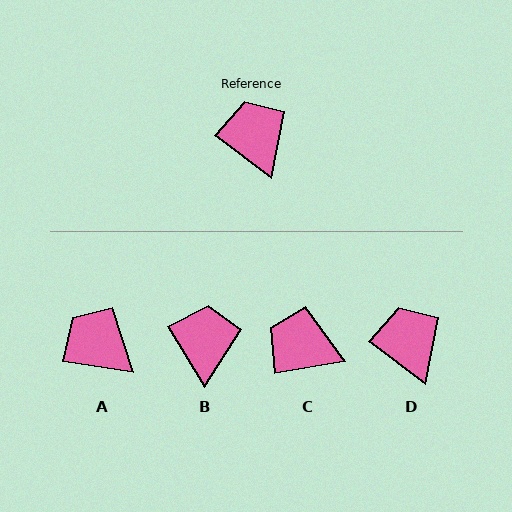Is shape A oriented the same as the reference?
No, it is off by about 28 degrees.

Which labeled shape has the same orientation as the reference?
D.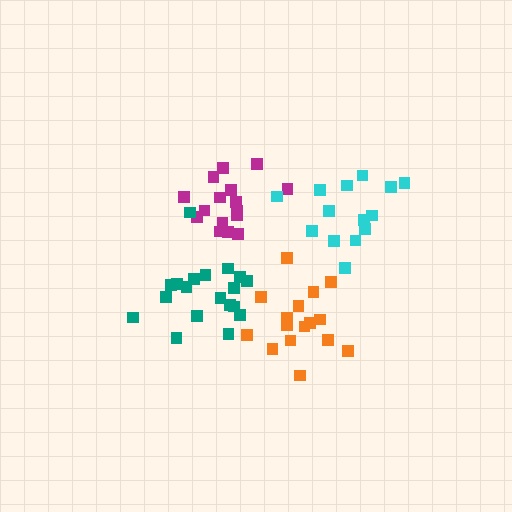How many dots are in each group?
Group 1: 16 dots, Group 2: 19 dots, Group 3: 16 dots, Group 4: 14 dots (65 total).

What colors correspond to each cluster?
The clusters are colored: magenta, teal, orange, cyan.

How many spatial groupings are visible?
There are 4 spatial groupings.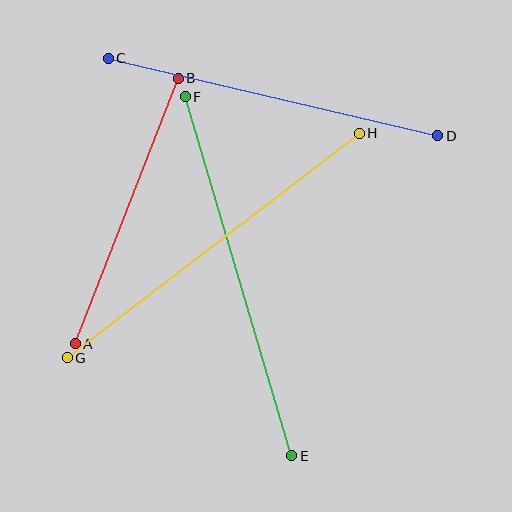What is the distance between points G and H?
The distance is approximately 368 pixels.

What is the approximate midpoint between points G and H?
The midpoint is at approximately (213, 246) pixels.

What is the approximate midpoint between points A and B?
The midpoint is at approximately (127, 211) pixels.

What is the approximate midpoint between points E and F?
The midpoint is at approximately (238, 276) pixels.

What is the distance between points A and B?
The distance is approximately 285 pixels.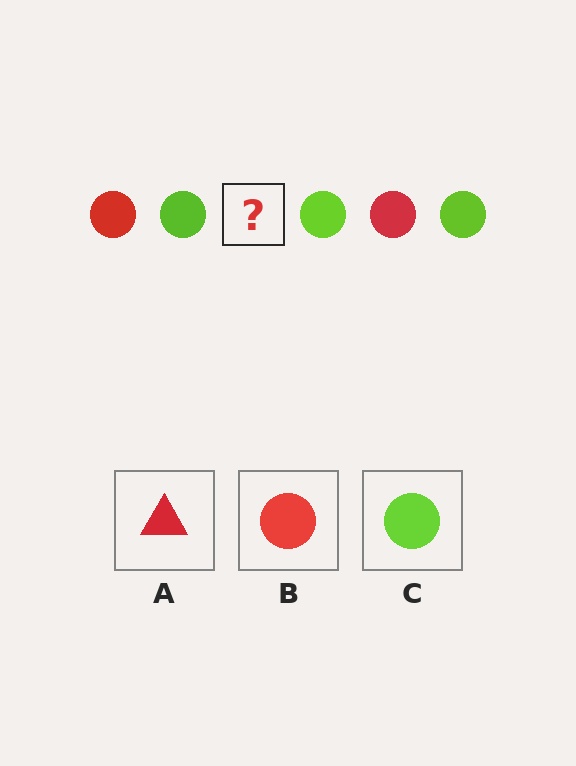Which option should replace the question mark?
Option B.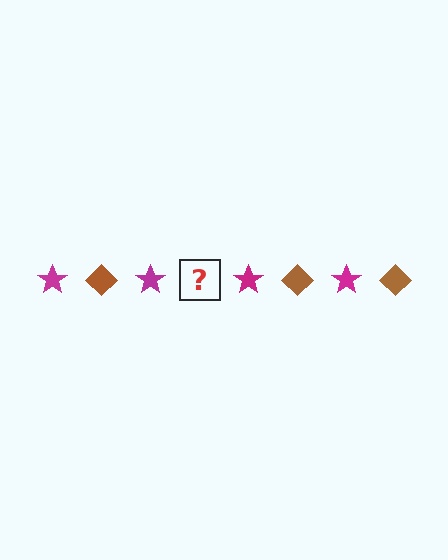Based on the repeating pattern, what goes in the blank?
The blank should be a brown diamond.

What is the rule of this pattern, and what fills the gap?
The rule is that the pattern alternates between magenta star and brown diamond. The gap should be filled with a brown diamond.